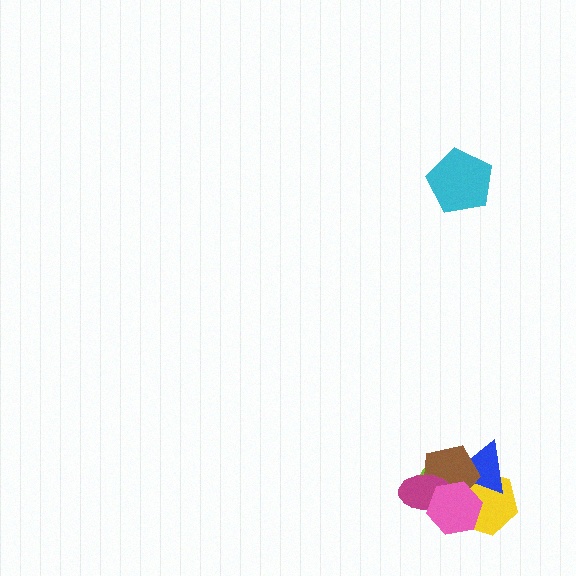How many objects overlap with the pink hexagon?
5 objects overlap with the pink hexagon.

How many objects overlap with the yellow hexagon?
4 objects overlap with the yellow hexagon.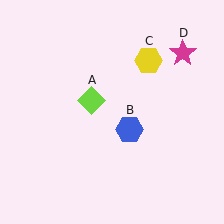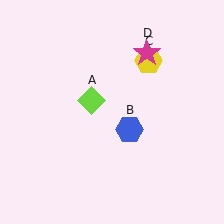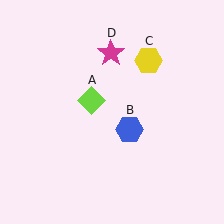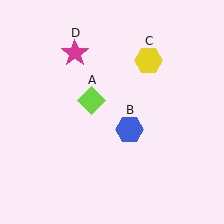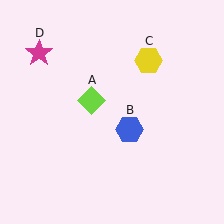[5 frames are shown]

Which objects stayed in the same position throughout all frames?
Lime diamond (object A) and blue hexagon (object B) and yellow hexagon (object C) remained stationary.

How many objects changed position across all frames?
1 object changed position: magenta star (object D).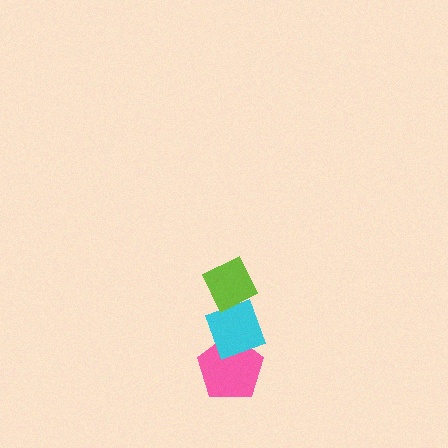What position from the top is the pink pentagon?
The pink pentagon is 3rd from the top.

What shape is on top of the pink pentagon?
The cyan diamond is on top of the pink pentagon.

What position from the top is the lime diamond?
The lime diamond is 1st from the top.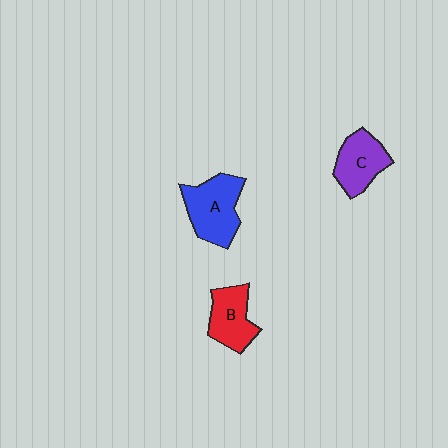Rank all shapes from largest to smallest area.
From largest to smallest: A (blue), C (purple), B (red).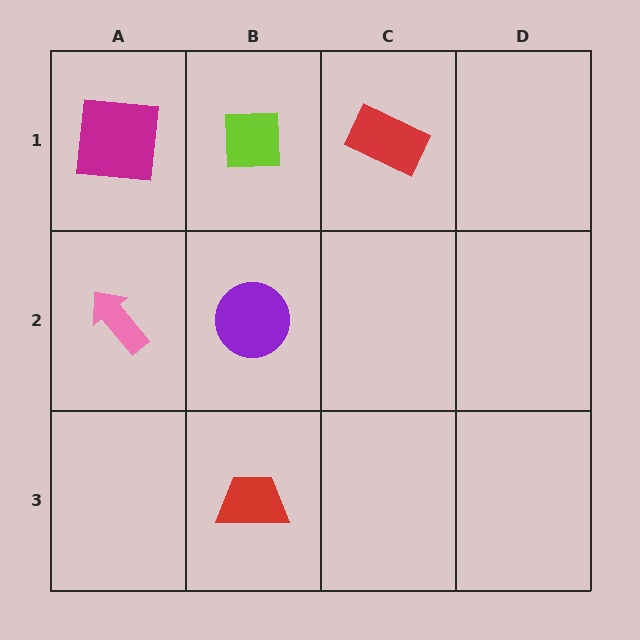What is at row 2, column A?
A pink arrow.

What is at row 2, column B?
A purple circle.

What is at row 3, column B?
A red trapezoid.